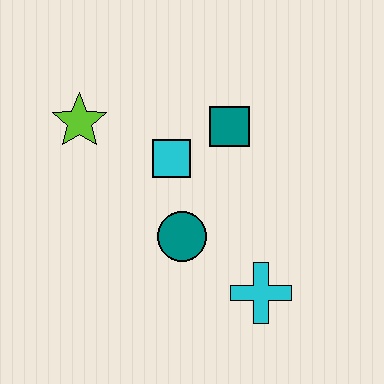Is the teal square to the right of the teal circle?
Yes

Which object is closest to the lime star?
The cyan square is closest to the lime star.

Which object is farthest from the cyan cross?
The lime star is farthest from the cyan cross.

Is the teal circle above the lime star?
No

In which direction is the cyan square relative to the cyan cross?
The cyan square is above the cyan cross.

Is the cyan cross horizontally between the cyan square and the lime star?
No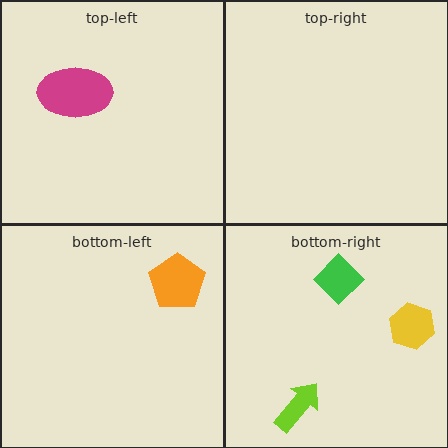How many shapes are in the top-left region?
1.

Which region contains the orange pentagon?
The bottom-left region.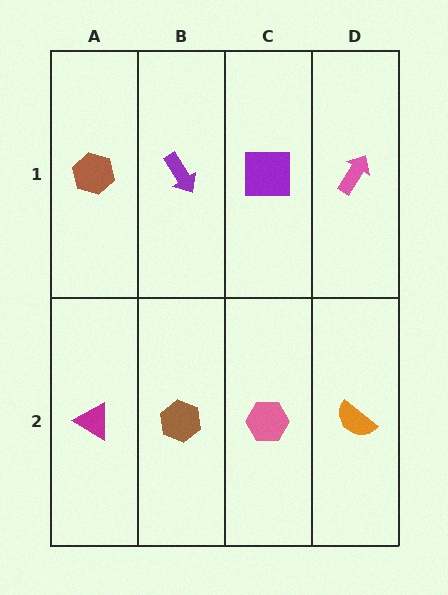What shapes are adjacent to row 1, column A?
A magenta triangle (row 2, column A), a purple arrow (row 1, column B).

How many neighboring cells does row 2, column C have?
3.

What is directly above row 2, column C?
A purple square.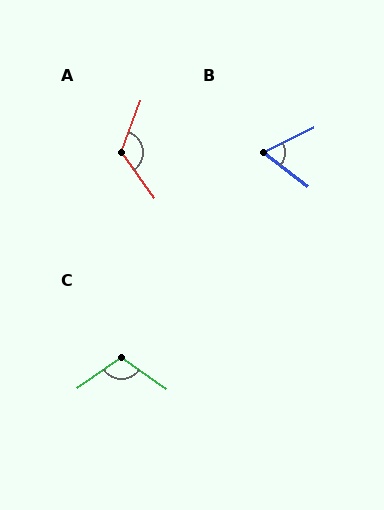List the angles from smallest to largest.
B (63°), C (110°), A (124°).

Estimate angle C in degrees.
Approximately 110 degrees.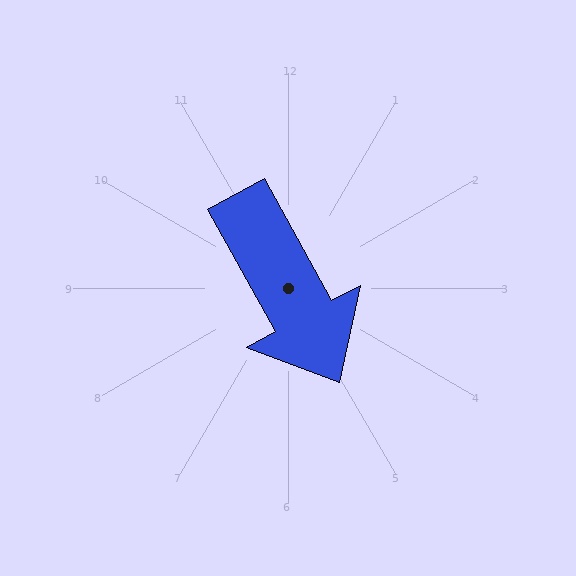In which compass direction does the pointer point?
Southeast.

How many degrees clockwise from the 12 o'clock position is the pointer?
Approximately 151 degrees.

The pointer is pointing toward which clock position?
Roughly 5 o'clock.